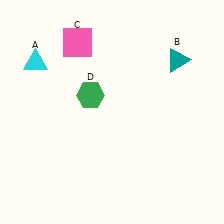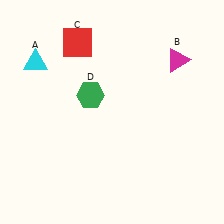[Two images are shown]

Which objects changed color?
B changed from teal to magenta. C changed from pink to red.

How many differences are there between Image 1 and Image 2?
There are 2 differences between the two images.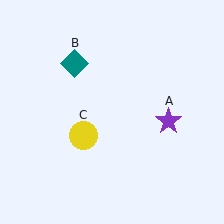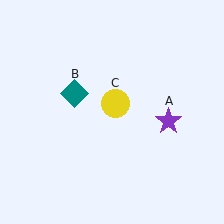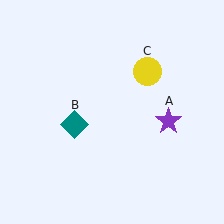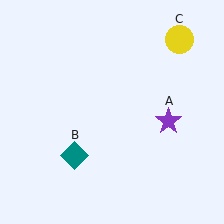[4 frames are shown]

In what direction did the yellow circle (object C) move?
The yellow circle (object C) moved up and to the right.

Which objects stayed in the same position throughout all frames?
Purple star (object A) remained stationary.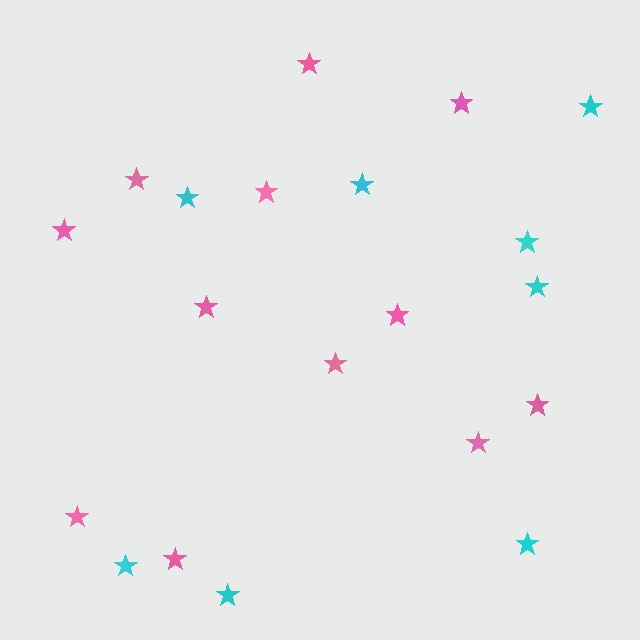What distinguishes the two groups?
There are 2 groups: one group of pink stars (12) and one group of cyan stars (8).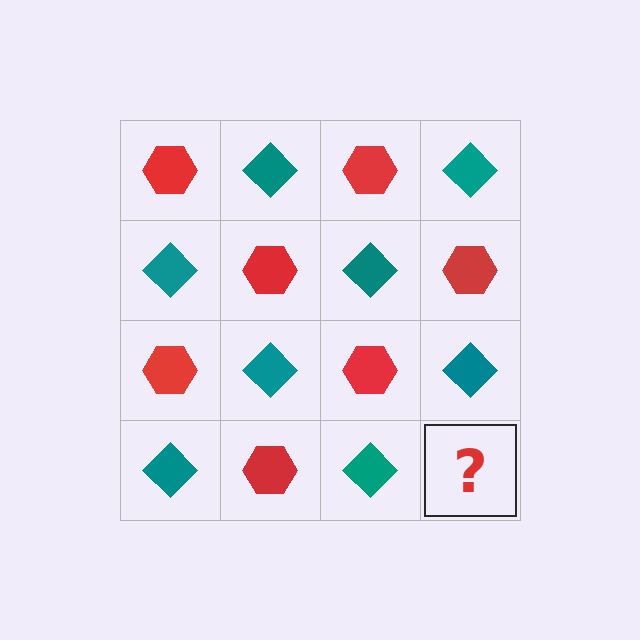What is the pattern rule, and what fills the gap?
The rule is that it alternates red hexagon and teal diamond in a checkerboard pattern. The gap should be filled with a red hexagon.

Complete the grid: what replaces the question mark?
The question mark should be replaced with a red hexagon.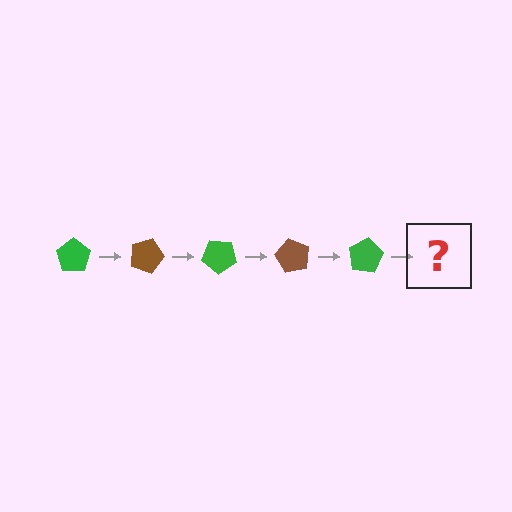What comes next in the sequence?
The next element should be a brown pentagon, rotated 100 degrees from the start.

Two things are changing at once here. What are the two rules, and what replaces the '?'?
The two rules are that it rotates 20 degrees each step and the color cycles through green and brown. The '?' should be a brown pentagon, rotated 100 degrees from the start.